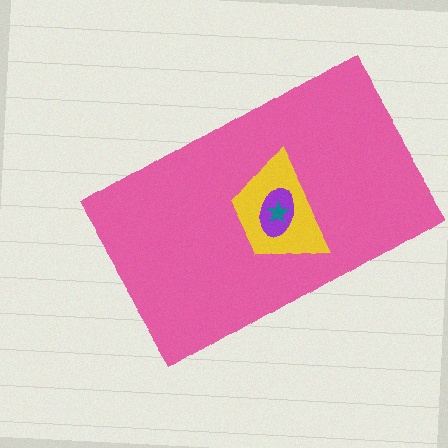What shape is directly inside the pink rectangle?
The yellow trapezoid.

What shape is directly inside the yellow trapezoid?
The purple ellipse.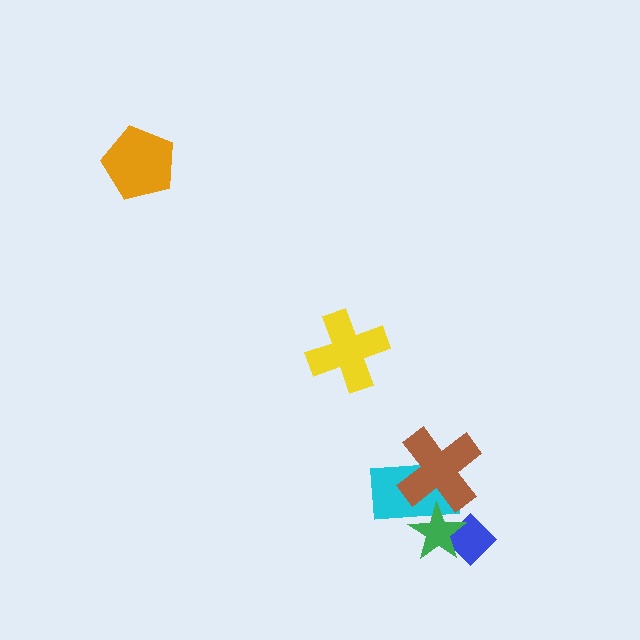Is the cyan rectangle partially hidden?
Yes, it is partially covered by another shape.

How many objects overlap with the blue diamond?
1 object overlaps with the blue diamond.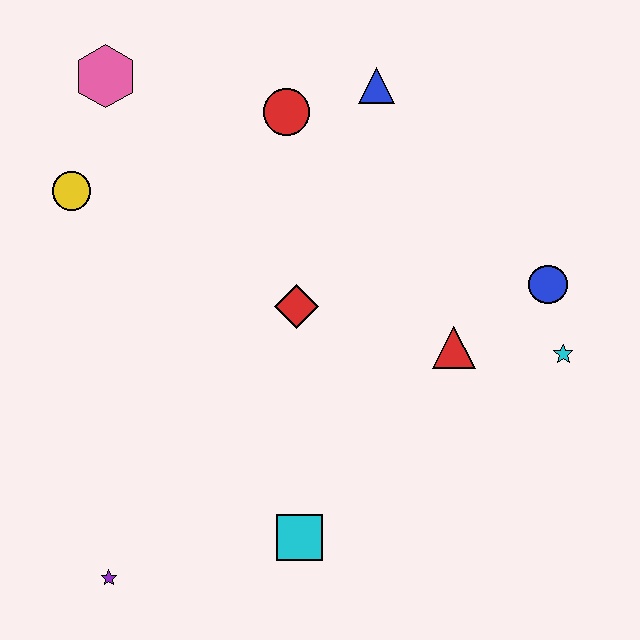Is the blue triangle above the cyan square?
Yes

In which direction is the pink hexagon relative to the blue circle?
The pink hexagon is to the left of the blue circle.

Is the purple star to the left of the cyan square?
Yes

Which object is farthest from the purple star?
The blue triangle is farthest from the purple star.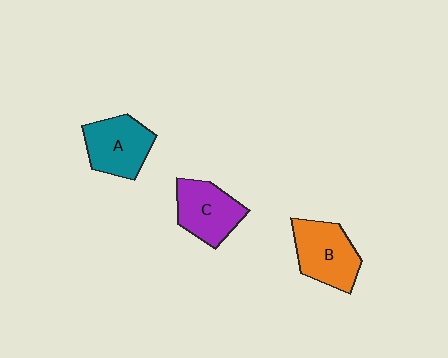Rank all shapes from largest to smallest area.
From largest to smallest: B (orange), A (teal), C (purple).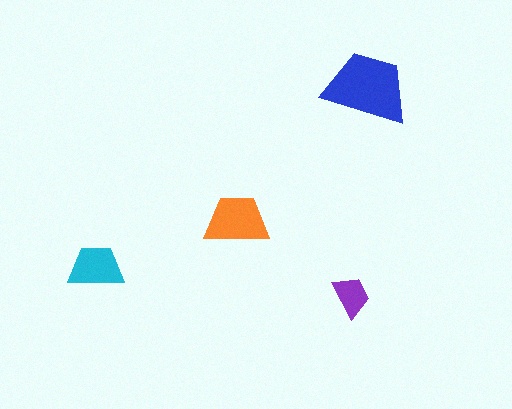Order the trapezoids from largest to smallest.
the blue one, the orange one, the cyan one, the purple one.